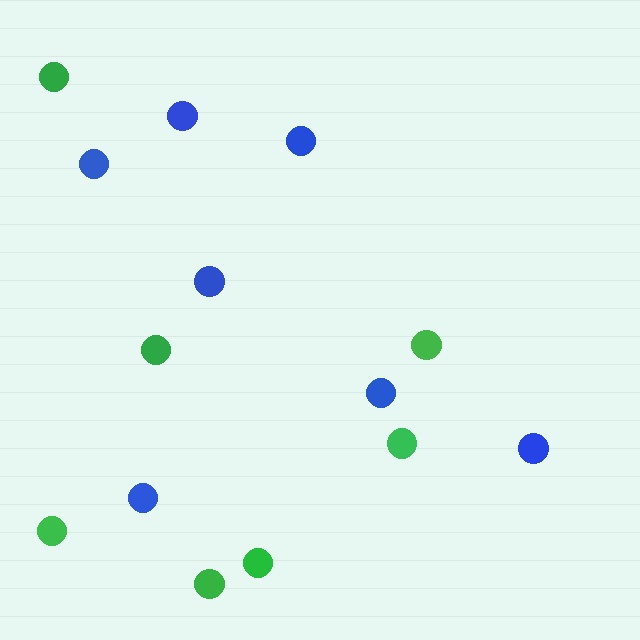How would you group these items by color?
There are 2 groups: one group of blue circles (7) and one group of green circles (7).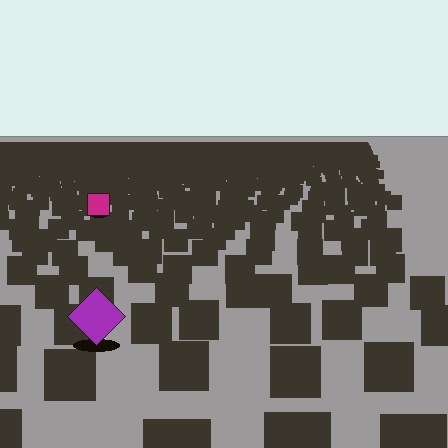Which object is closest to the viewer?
The purple diamond is closest. The texture marks near it are larger and more spread out.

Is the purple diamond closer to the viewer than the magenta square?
Yes. The purple diamond is closer — you can tell from the texture gradient: the ground texture is coarser near it.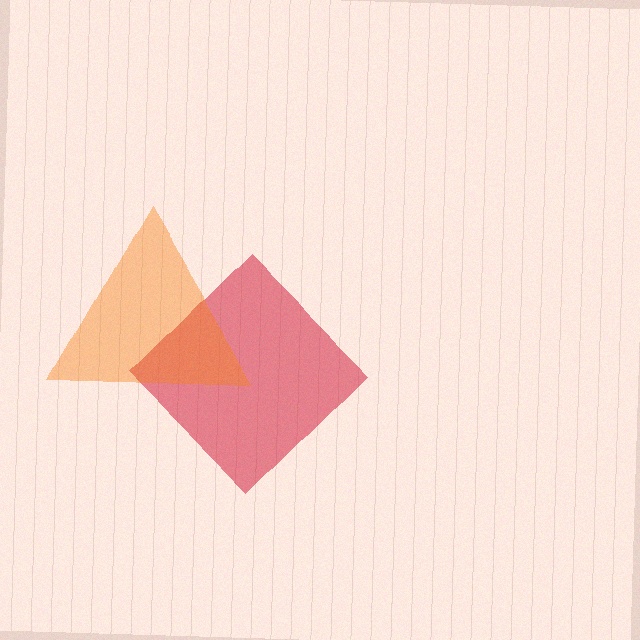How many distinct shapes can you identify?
There are 2 distinct shapes: a red diamond, an orange triangle.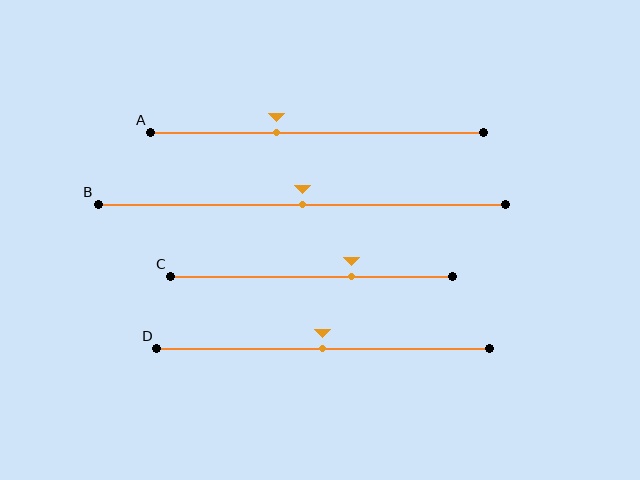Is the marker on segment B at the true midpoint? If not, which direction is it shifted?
Yes, the marker on segment B is at the true midpoint.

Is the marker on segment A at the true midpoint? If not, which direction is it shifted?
No, the marker on segment A is shifted to the left by about 12% of the segment length.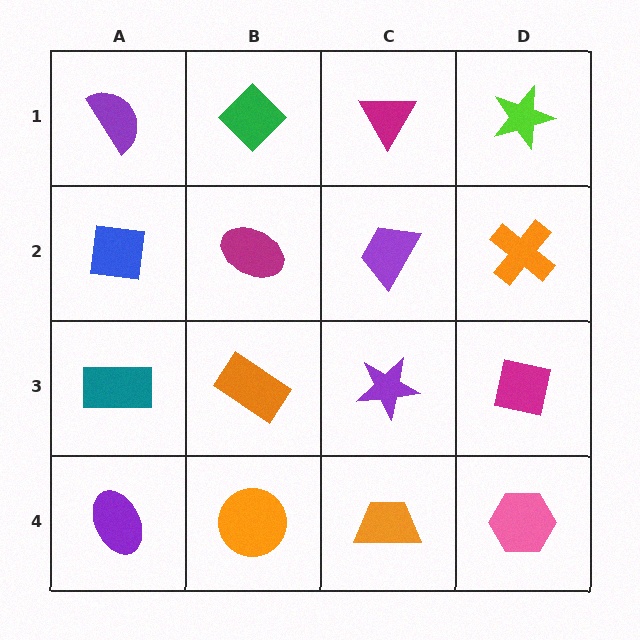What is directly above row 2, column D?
A lime star.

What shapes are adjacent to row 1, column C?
A purple trapezoid (row 2, column C), a green diamond (row 1, column B), a lime star (row 1, column D).